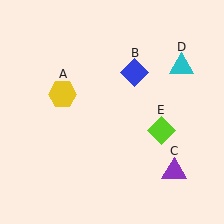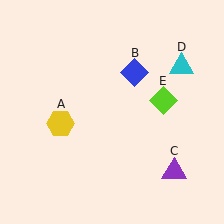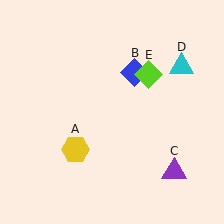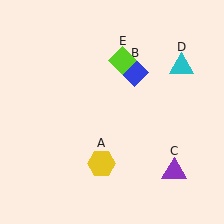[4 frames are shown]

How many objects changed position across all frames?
2 objects changed position: yellow hexagon (object A), lime diamond (object E).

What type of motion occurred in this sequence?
The yellow hexagon (object A), lime diamond (object E) rotated counterclockwise around the center of the scene.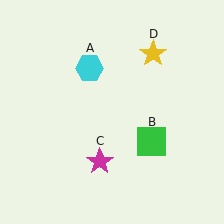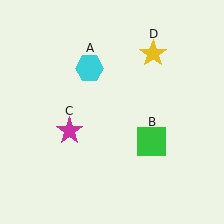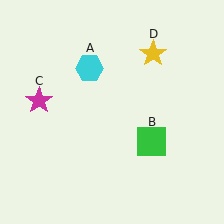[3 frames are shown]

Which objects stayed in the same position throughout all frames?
Cyan hexagon (object A) and green square (object B) and yellow star (object D) remained stationary.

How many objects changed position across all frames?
1 object changed position: magenta star (object C).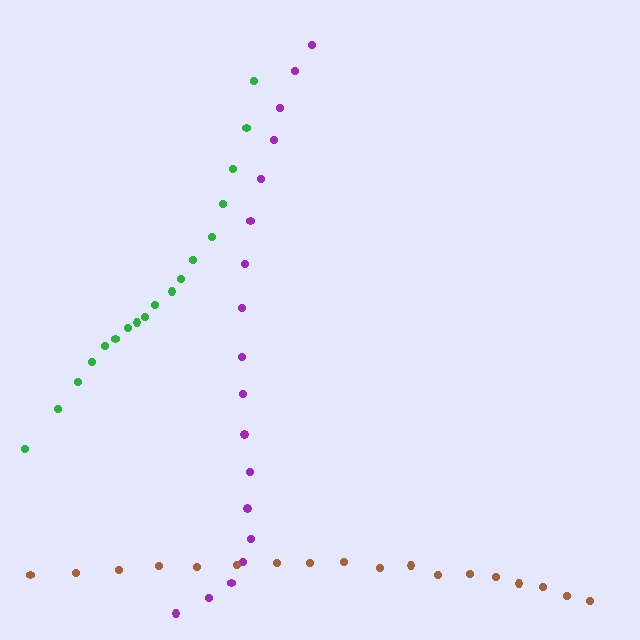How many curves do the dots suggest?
There are 3 distinct paths.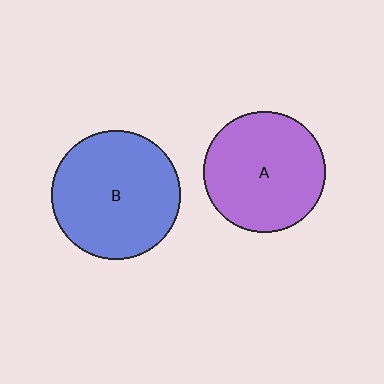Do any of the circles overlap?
No, none of the circles overlap.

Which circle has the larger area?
Circle B (blue).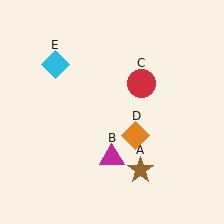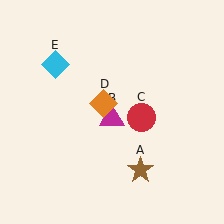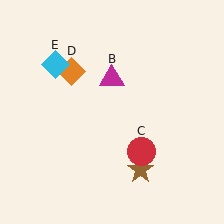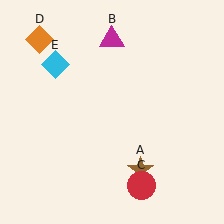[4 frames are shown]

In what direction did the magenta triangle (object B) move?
The magenta triangle (object B) moved up.